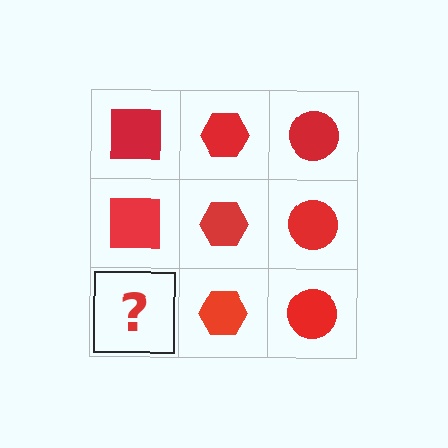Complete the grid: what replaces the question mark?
The question mark should be replaced with a red square.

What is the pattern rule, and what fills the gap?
The rule is that each column has a consistent shape. The gap should be filled with a red square.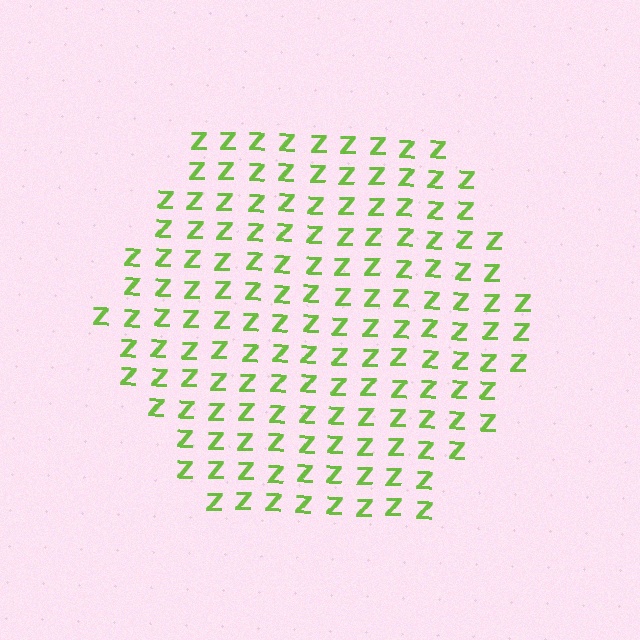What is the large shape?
The large shape is a hexagon.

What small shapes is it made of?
It is made of small letter Z's.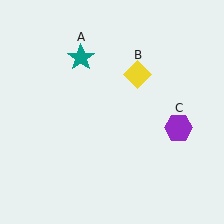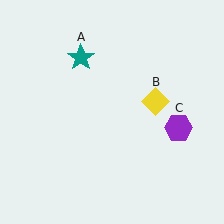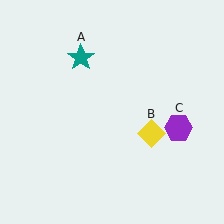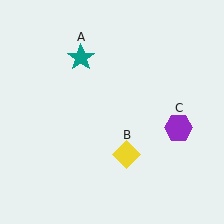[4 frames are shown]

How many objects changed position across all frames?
1 object changed position: yellow diamond (object B).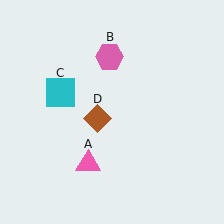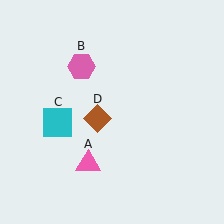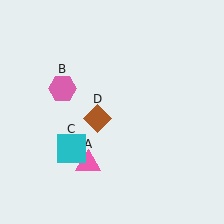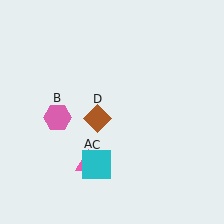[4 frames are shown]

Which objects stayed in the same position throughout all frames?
Pink triangle (object A) and brown diamond (object D) remained stationary.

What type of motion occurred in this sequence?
The pink hexagon (object B), cyan square (object C) rotated counterclockwise around the center of the scene.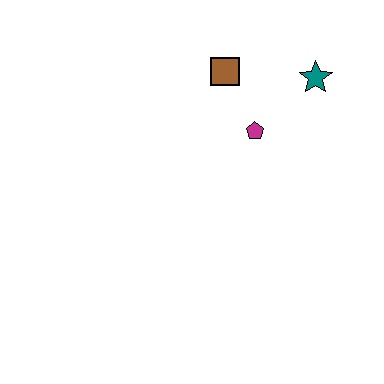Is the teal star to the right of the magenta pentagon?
Yes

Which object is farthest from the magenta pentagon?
The teal star is farthest from the magenta pentagon.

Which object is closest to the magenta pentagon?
The brown square is closest to the magenta pentagon.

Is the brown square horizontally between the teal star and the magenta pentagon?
No